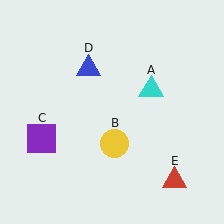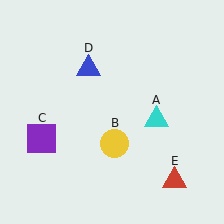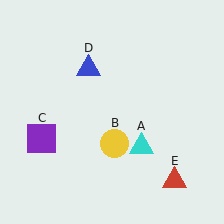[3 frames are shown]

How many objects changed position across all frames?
1 object changed position: cyan triangle (object A).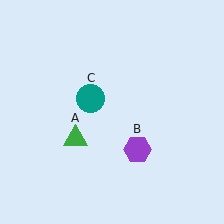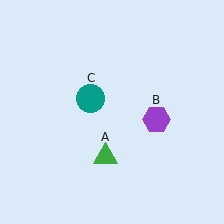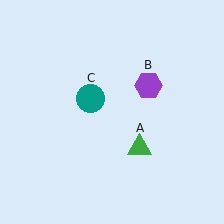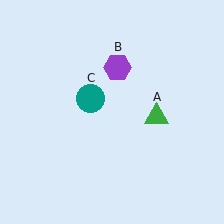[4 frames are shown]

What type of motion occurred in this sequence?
The green triangle (object A), purple hexagon (object B) rotated counterclockwise around the center of the scene.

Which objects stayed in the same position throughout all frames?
Teal circle (object C) remained stationary.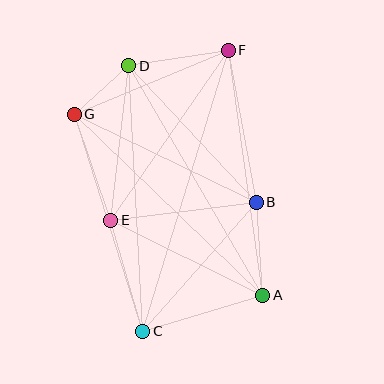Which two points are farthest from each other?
Points C and F are farthest from each other.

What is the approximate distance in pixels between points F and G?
The distance between F and G is approximately 167 pixels.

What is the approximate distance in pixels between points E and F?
The distance between E and F is approximately 207 pixels.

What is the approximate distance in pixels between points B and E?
The distance between B and E is approximately 147 pixels.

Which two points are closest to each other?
Points D and G are closest to each other.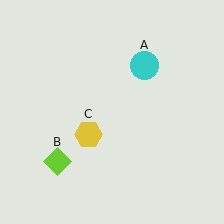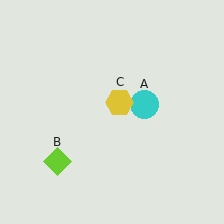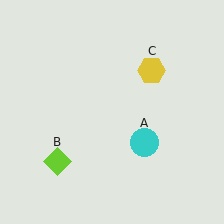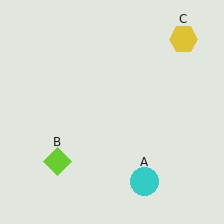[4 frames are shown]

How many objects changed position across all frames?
2 objects changed position: cyan circle (object A), yellow hexagon (object C).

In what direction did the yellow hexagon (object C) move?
The yellow hexagon (object C) moved up and to the right.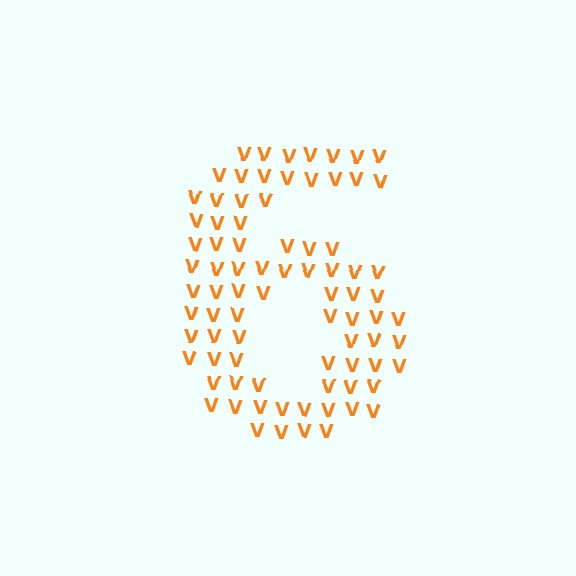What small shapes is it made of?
It is made of small letter V's.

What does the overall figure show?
The overall figure shows the digit 6.